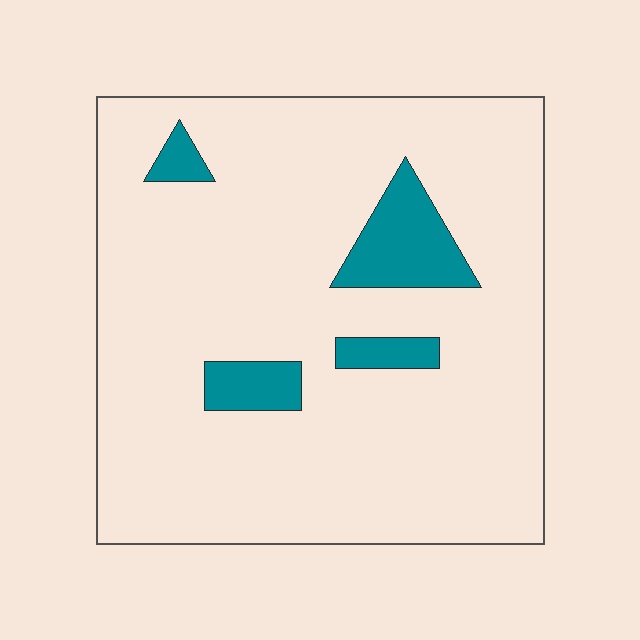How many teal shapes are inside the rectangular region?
4.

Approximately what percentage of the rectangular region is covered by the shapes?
Approximately 10%.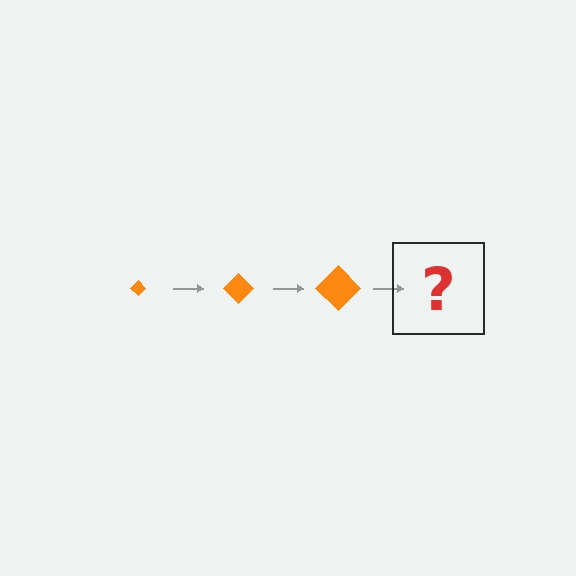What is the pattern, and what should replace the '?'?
The pattern is that the diamond gets progressively larger each step. The '?' should be an orange diamond, larger than the previous one.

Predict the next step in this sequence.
The next step is an orange diamond, larger than the previous one.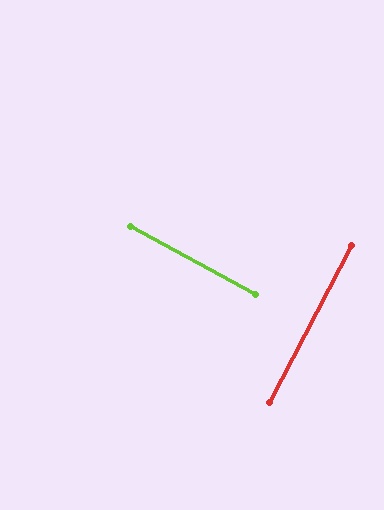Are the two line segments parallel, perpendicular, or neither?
Perpendicular — they meet at approximately 89°.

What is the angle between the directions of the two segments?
Approximately 89 degrees.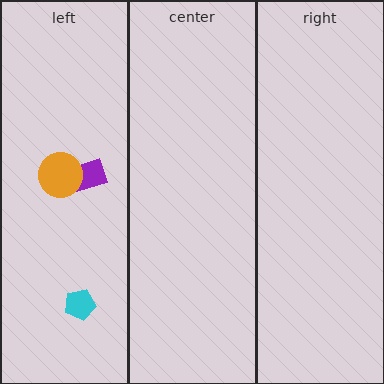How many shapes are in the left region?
3.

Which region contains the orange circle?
The left region.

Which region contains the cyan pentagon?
The left region.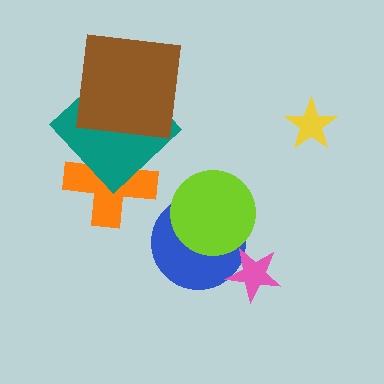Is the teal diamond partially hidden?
Yes, it is partially covered by another shape.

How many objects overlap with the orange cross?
1 object overlaps with the orange cross.